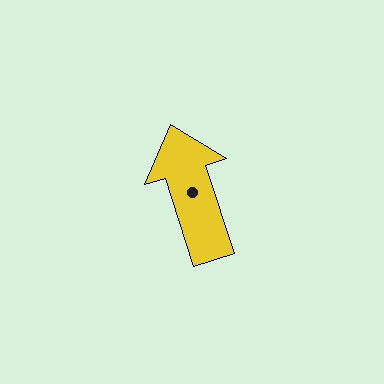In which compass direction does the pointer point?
North.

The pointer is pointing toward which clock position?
Roughly 11 o'clock.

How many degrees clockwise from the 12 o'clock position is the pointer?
Approximately 342 degrees.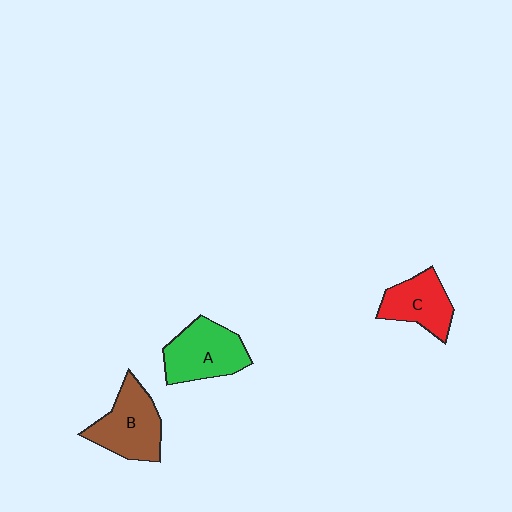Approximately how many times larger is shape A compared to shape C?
Approximately 1.2 times.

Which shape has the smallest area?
Shape C (red).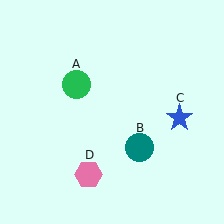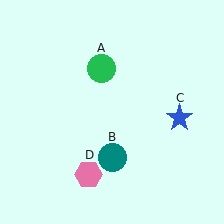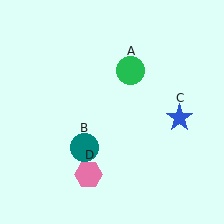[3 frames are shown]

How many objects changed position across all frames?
2 objects changed position: green circle (object A), teal circle (object B).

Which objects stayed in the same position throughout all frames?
Blue star (object C) and pink hexagon (object D) remained stationary.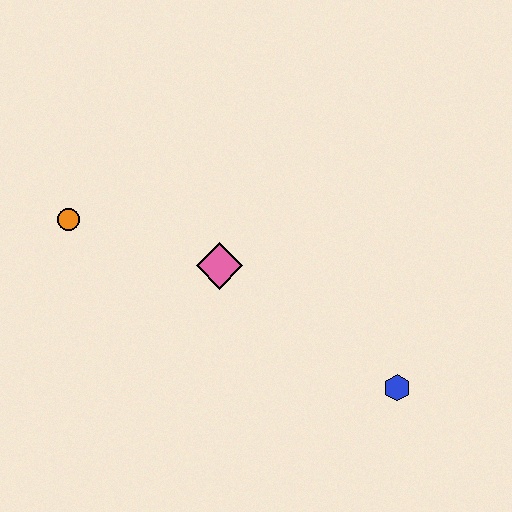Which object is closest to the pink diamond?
The orange circle is closest to the pink diamond.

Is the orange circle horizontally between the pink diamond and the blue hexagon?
No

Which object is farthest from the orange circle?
The blue hexagon is farthest from the orange circle.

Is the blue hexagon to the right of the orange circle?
Yes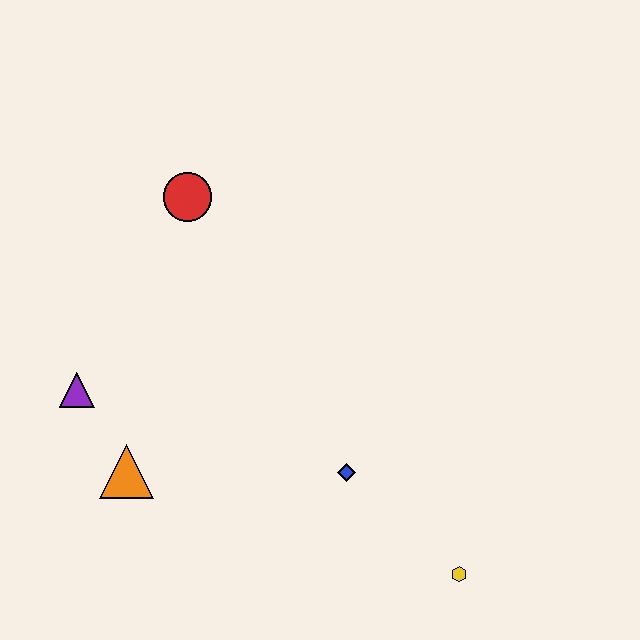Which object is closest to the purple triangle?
The orange triangle is closest to the purple triangle.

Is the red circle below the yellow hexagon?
No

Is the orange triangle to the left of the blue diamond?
Yes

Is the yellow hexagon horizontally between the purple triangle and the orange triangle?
No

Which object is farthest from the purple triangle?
The yellow hexagon is farthest from the purple triangle.